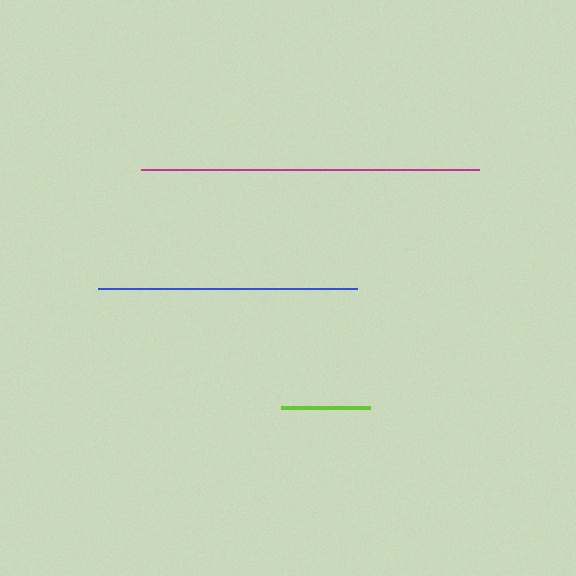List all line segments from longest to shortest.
From longest to shortest: magenta, blue, lime.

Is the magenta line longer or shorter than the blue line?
The magenta line is longer than the blue line.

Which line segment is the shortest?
The lime line is the shortest at approximately 89 pixels.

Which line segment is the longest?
The magenta line is the longest at approximately 338 pixels.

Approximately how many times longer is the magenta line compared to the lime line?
The magenta line is approximately 3.8 times the length of the lime line.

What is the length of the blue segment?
The blue segment is approximately 259 pixels long.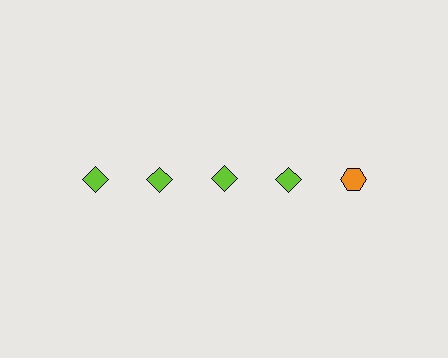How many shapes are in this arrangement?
There are 5 shapes arranged in a grid pattern.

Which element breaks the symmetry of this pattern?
The orange hexagon in the top row, rightmost column breaks the symmetry. All other shapes are lime diamonds.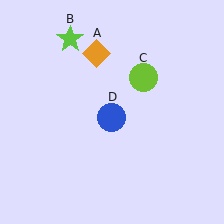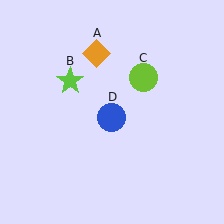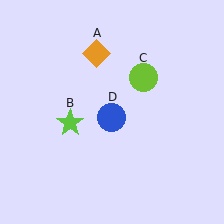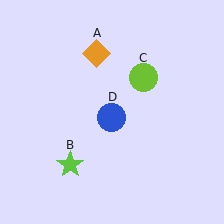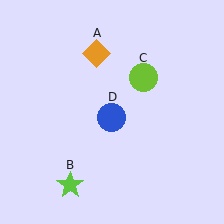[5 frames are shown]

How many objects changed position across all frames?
1 object changed position: lime star (object B).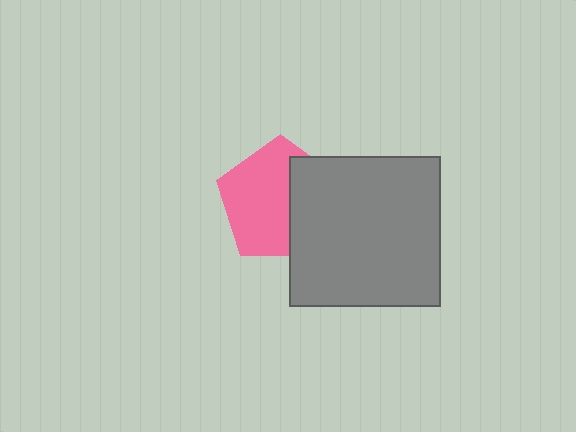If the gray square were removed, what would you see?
You would see the complete pink pentagon.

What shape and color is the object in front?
The object in front is a gray square.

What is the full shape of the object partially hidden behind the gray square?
The partially hidden object is a pink pentagon.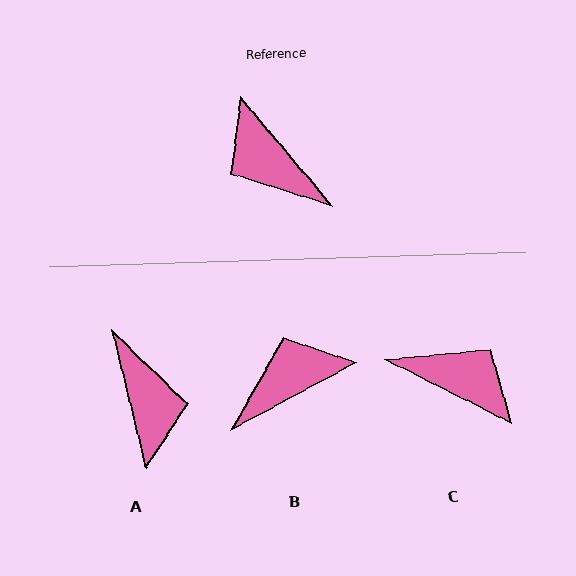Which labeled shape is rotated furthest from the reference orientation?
C, about 157 degrees away.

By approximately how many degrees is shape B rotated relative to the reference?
Approximately 102 degrees clockwise.